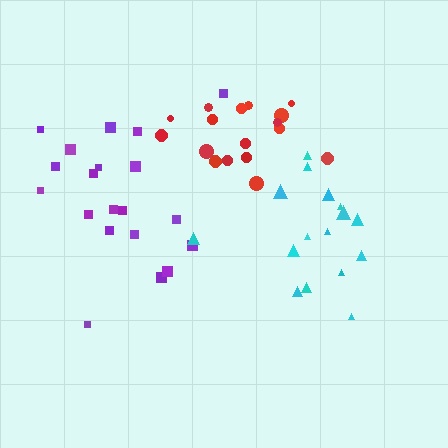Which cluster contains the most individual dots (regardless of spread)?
Purple (20).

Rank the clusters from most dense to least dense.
red, cyan, purple.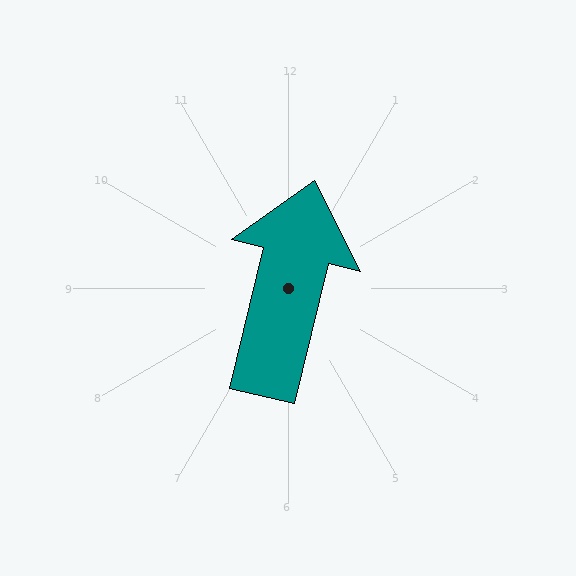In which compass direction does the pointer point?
North.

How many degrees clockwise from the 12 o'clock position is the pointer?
Approximately 14 degrees.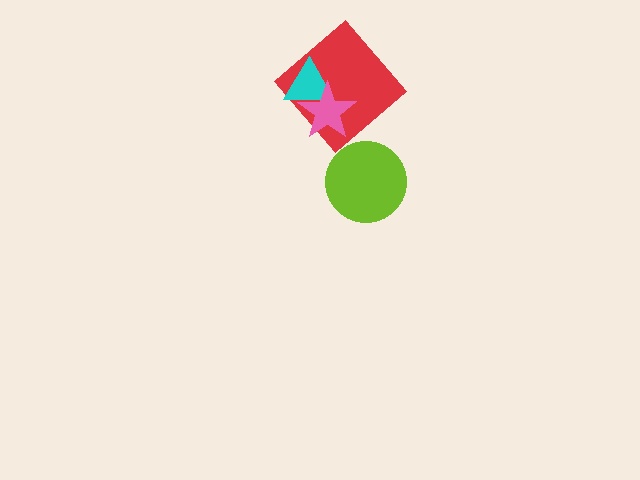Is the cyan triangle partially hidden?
Yes, it is partially covered by another shape.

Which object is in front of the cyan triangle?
The pink star is in front of the cyan triangle.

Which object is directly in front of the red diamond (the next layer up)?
The cyan triangle is directly in front of the red diamond.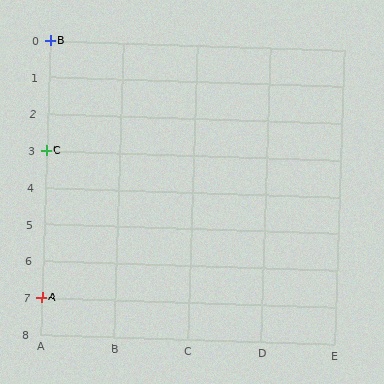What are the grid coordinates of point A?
Point A is at grid coordinates (A, 7).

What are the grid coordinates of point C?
Point C is at grid coordinates (A, 3).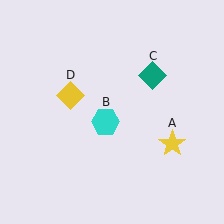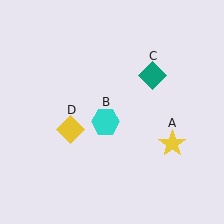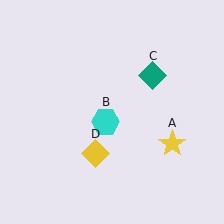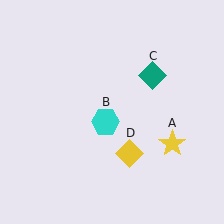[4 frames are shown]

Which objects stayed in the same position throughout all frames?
Yellow star (object A) and cyan hexagon (object B) and teal diamond (object C) remained stationary.